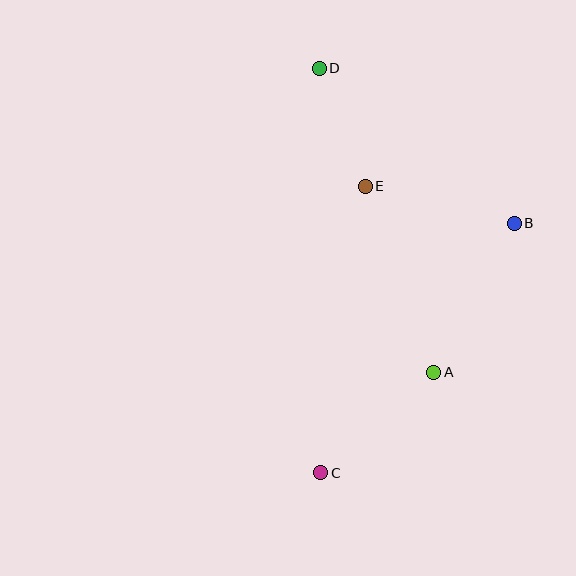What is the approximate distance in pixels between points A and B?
The distance between A and B is approximately 169 pixels.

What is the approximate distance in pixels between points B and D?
The distance between B and D is approximately 249 pixels.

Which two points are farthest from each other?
Points C and D are farthest from each other.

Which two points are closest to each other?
Points D and E are closest to each other.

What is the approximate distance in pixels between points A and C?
The distance between A and C is approximately 151 pixels.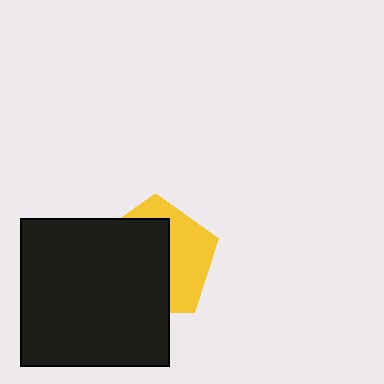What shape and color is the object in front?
The object in front is a black square.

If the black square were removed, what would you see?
You would see the complete yellow pentagon.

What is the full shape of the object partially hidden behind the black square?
The partially hidden object is a yellow pentagon.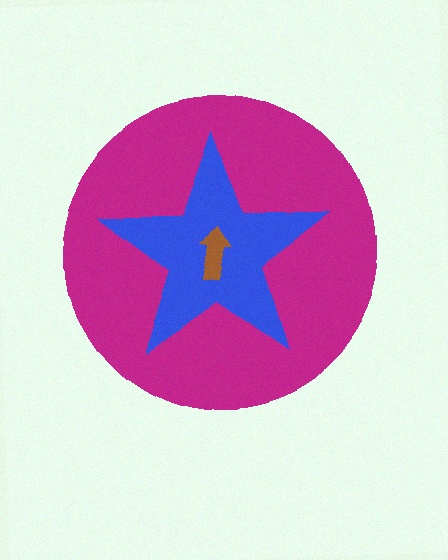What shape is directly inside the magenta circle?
The blue star.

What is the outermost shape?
The magenta circle.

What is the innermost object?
The brown arrow.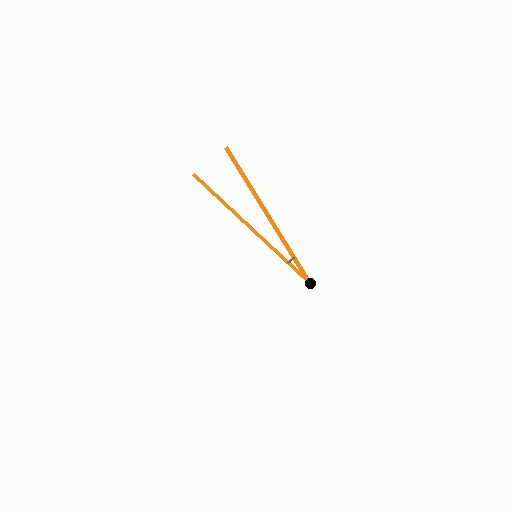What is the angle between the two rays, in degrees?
Approximately 15 degrees.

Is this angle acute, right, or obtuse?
It is acute.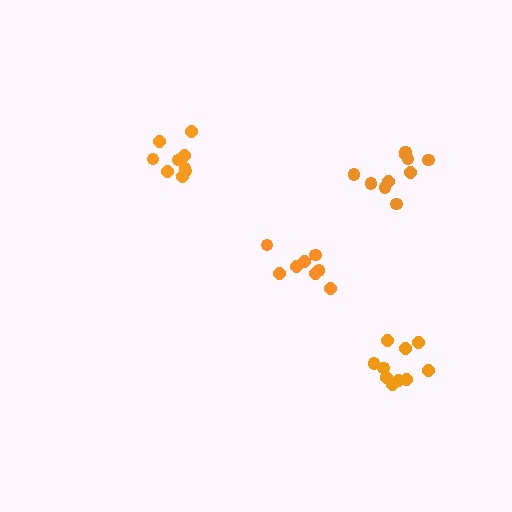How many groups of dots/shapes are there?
There are 4 groups.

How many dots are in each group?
Group 1: 9 dots, Group 2: 8 dots, Group 3: 10 dots, Group 4: 10 dots (37 total).